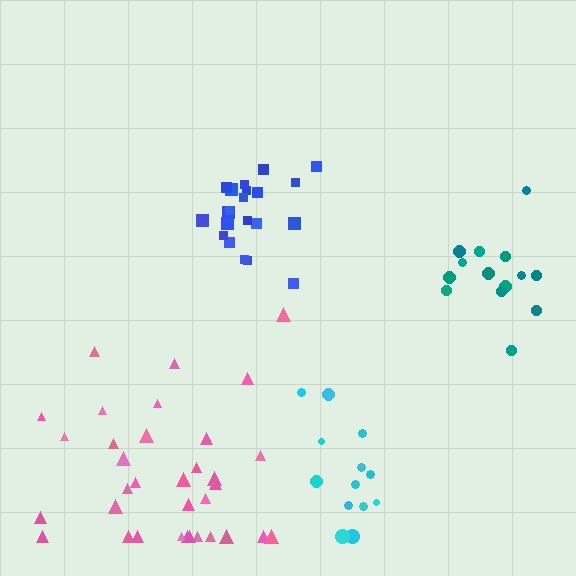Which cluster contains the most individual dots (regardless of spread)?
Pink (35).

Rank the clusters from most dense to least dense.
blue, pink, teal, cyan.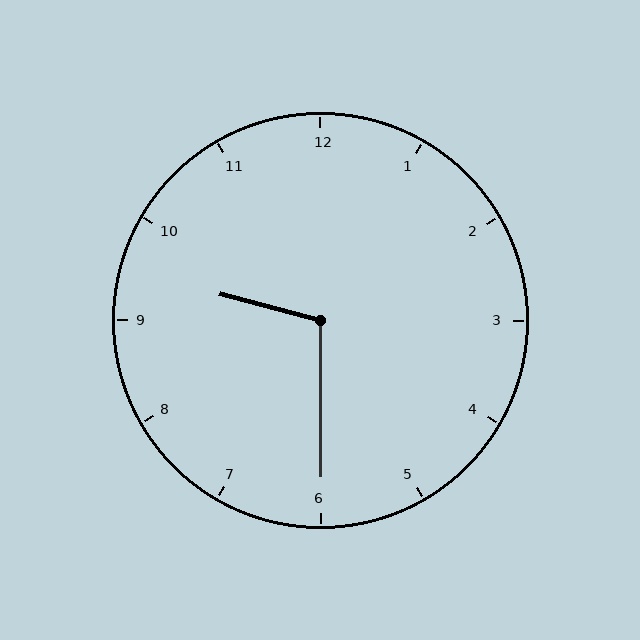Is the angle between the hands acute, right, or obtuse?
It is obtuse.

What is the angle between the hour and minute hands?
Approximately 105 degrees.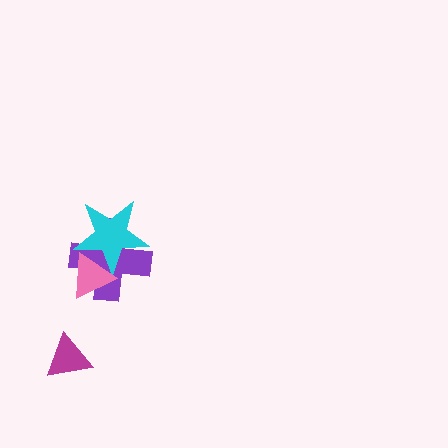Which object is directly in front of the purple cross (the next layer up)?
The cyan star is directly in front of the purple cross.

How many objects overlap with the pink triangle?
2 objects overlap with the pink triangle.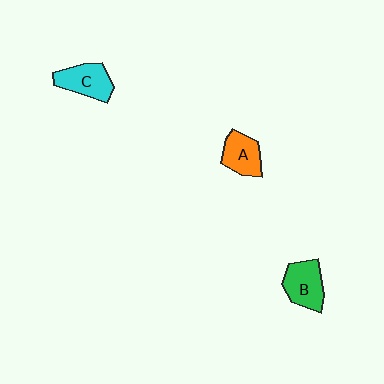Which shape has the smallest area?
Shape A (orange).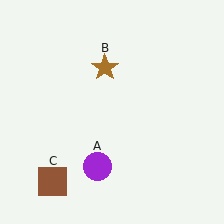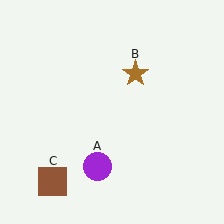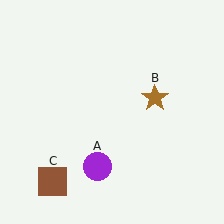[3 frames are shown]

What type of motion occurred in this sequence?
The brown star (object B) rotated clockwise around the center of the scene.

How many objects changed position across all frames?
1 object changed position: brown star (object B).